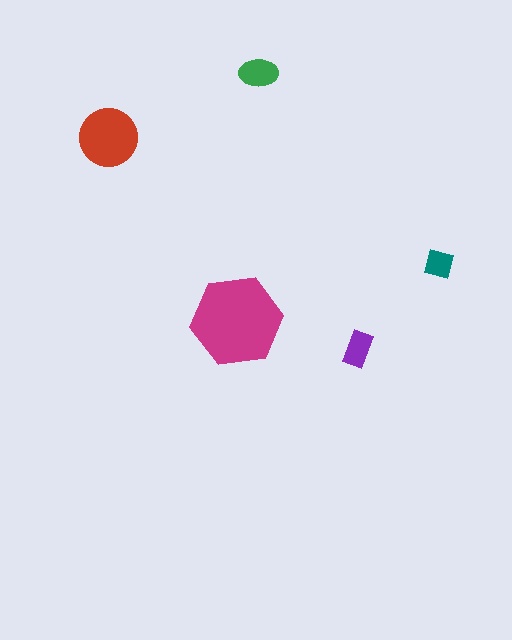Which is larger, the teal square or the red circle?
The red circle.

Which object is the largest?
The magenta hexagon.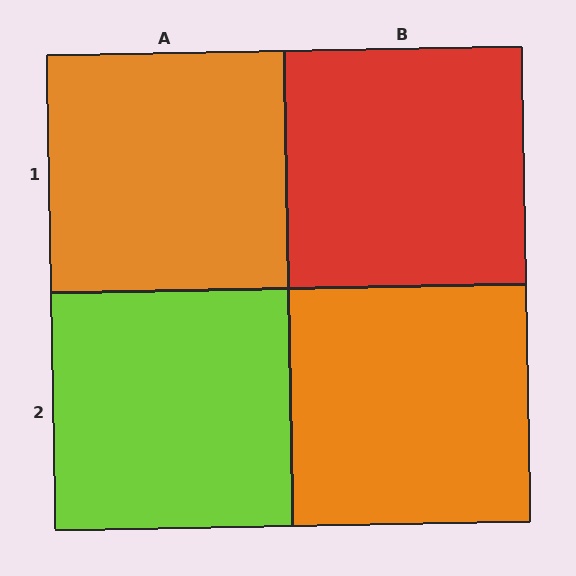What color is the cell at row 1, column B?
Red.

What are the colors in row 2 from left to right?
Lime, orange.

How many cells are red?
1 cell is red.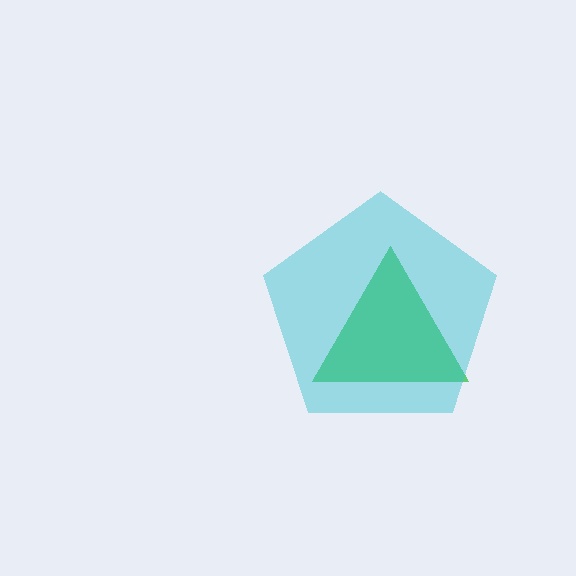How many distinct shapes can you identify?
There are 2 distinct shapes: a green triangle, a cyan pentagon.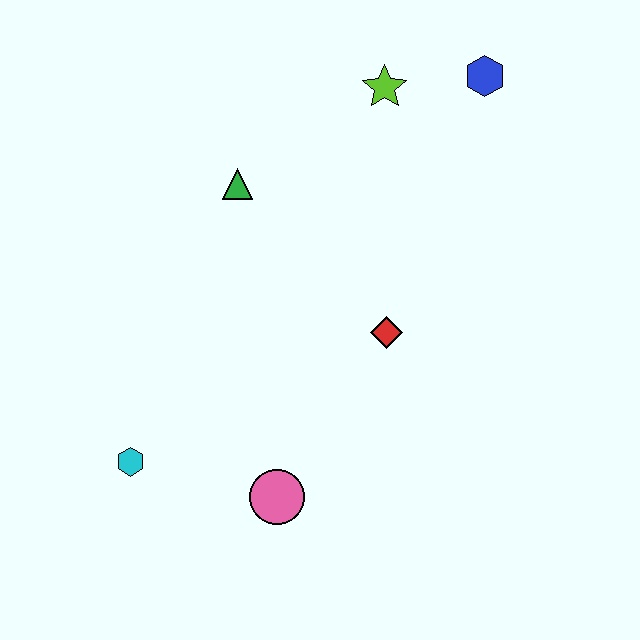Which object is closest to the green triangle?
The lime star is closest to the green triangle.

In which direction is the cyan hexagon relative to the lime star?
The cyan hexagon is below the lime star.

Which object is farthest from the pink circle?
The blue hexagon is farthest from the pink circle.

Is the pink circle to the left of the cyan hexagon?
No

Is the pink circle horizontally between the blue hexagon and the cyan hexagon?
Yes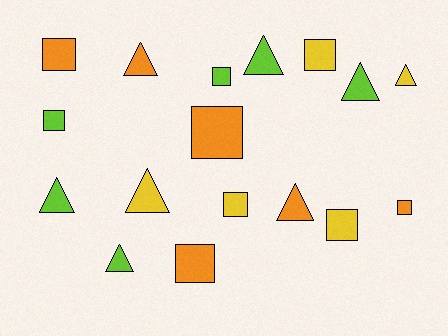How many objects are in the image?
There are 17 objects.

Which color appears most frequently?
Orange, with 6 objects.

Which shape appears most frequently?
Square, with 9 objects.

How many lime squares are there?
There are 2 lime squares.